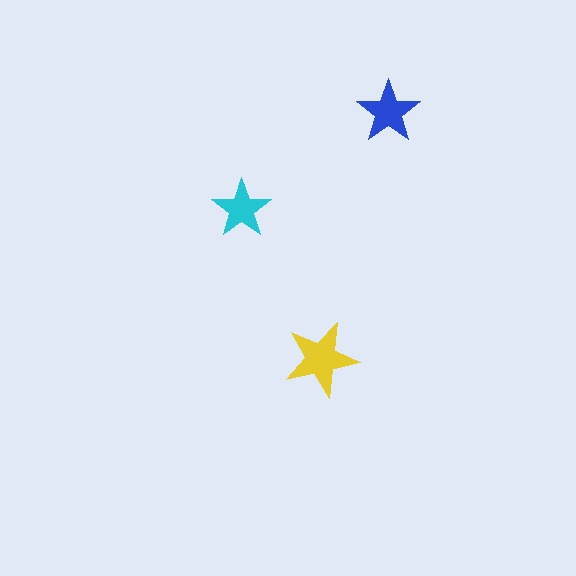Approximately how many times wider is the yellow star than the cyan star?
About 1.5 times wider.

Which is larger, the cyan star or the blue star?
The blue one.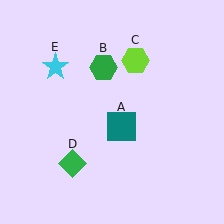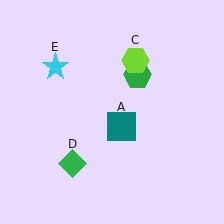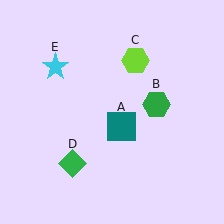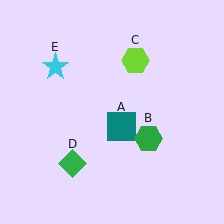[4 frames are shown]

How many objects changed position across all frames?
1 object changed position: green hexagon (object B).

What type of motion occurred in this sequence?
The green hexagon (object B) rotated clockwise around the center of the scene.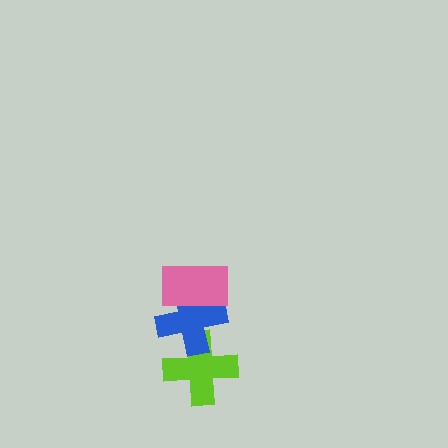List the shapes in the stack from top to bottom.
From top to bottom: the pink rectangle, the blue cross, the lime cross.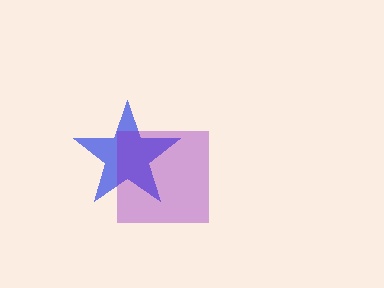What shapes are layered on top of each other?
The layered shapes are: a blue star, a purple square.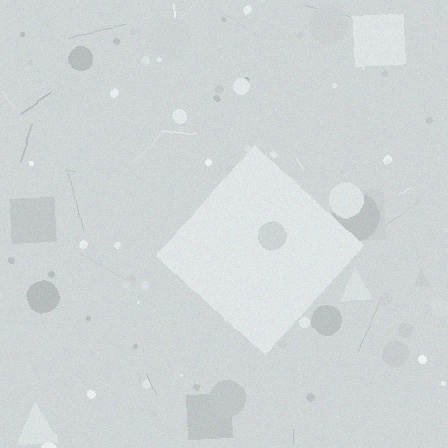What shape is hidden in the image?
A diamond is hidden in the image.